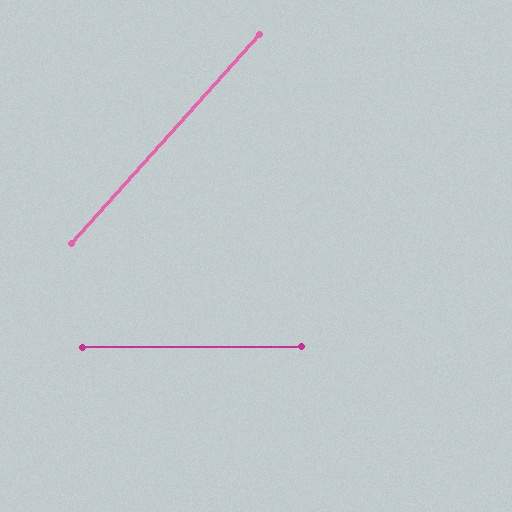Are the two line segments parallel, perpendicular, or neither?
Neither parallel nor perpendicular — they differ by about 48°.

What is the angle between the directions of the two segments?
Approximately 48 degrees.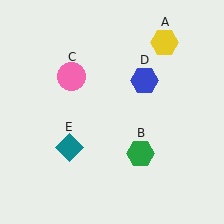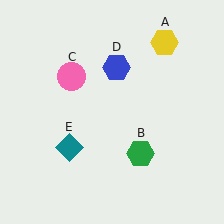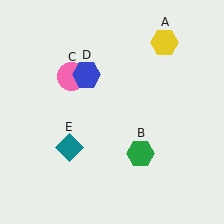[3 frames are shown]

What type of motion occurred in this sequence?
The blue hexagon (object D) rotated counterclockwise around the center of the scene.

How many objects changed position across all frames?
1 object changed position: blue hexagon (object D).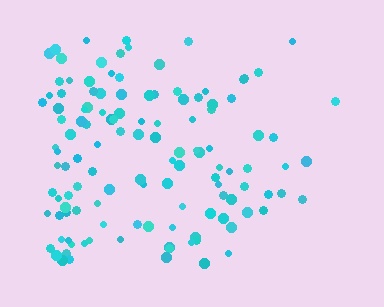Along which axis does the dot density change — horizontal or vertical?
Horizontal.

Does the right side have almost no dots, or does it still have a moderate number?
Still a moderate number, just noticeably fewer than the left.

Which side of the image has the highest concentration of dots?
The left.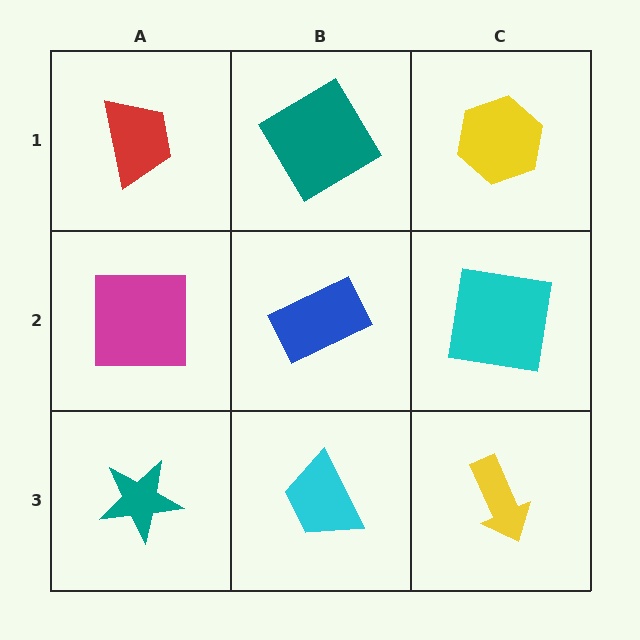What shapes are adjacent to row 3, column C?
A cyan square (row 2, column C), a cyan trapezoid (row 3, column B).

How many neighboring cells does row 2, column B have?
4.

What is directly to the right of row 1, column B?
A yellow hexagon.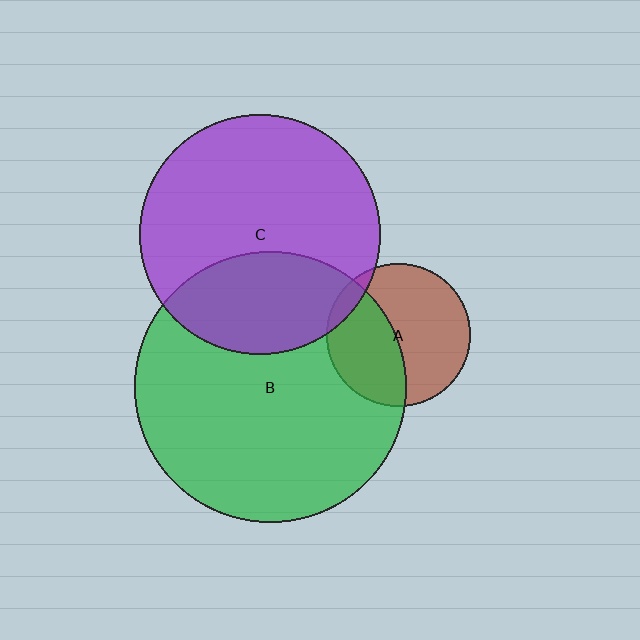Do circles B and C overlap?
Yes.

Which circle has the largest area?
Circle B (green).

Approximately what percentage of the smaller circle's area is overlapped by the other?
Approximately 30%.